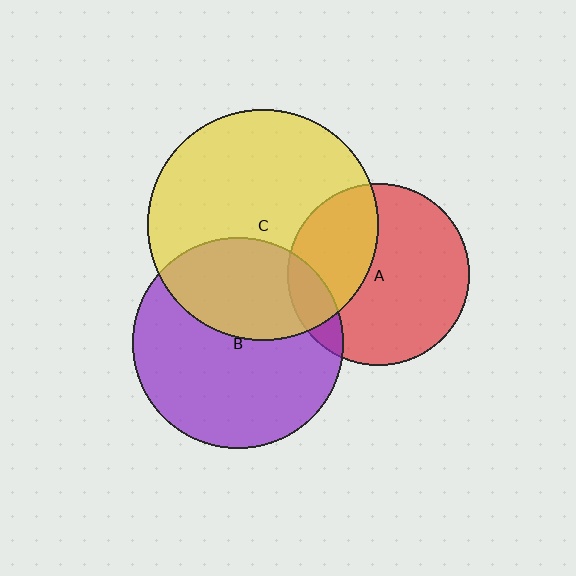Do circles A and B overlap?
Yes.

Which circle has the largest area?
Circle C (yellow).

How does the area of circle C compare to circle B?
Approximately 1.2 times.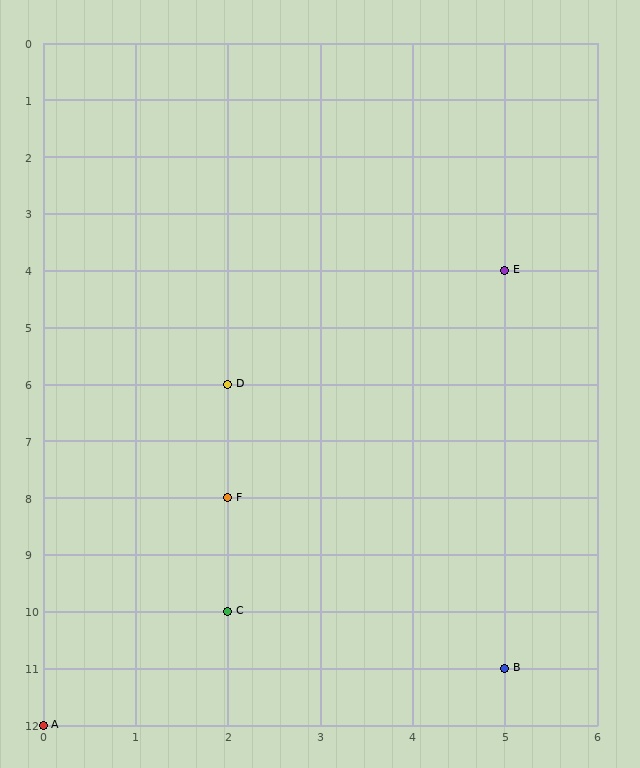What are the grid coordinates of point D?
Point D is at grid coordinates (2, 6).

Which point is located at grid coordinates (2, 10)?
Point C is at (2, 10).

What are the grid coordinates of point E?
Point E is at grid coordinates (5, 4).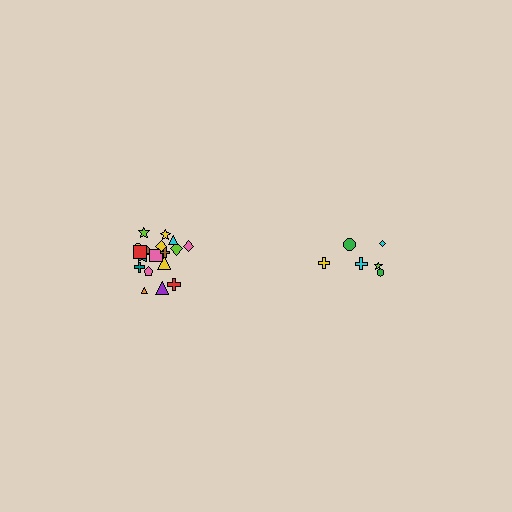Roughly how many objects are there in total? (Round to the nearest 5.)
Roughly 25 objects in total.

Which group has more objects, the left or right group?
The left group.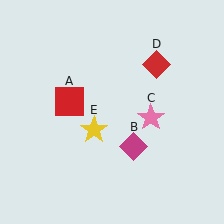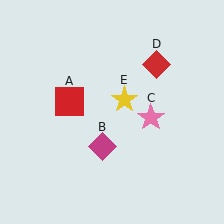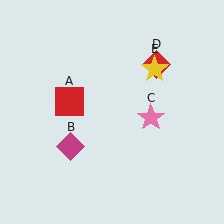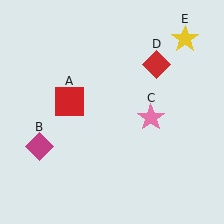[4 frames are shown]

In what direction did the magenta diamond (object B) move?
The magenta diamond (object B) moved left.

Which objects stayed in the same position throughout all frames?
Red square (object A) and pink star (object C) and red diamond (object D) remained stationary.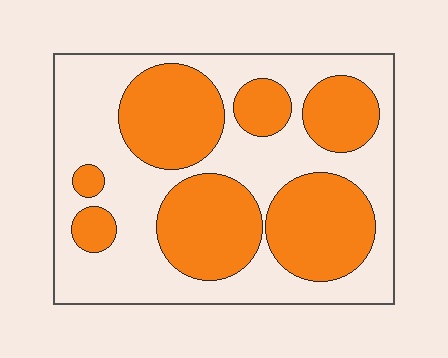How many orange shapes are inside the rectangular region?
7.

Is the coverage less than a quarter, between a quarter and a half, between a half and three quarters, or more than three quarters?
Between a quarter and a half.